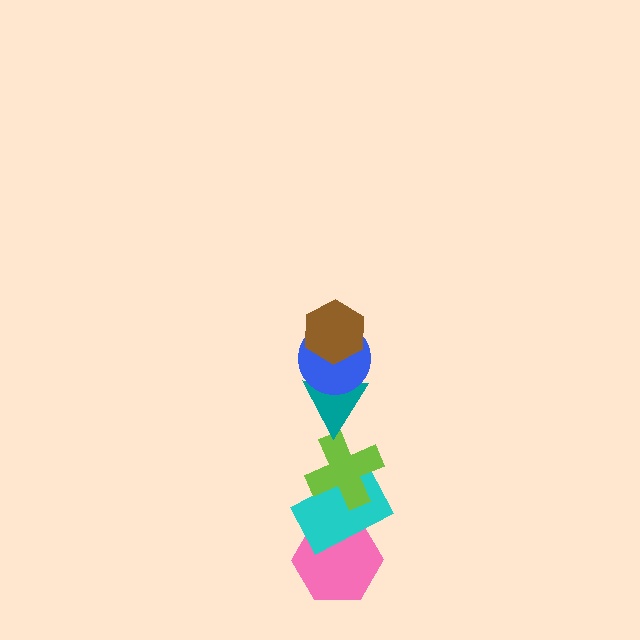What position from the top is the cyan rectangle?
The cyan rectangle is 5th from the top.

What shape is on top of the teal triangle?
The blue circle is on top of the teal triangle.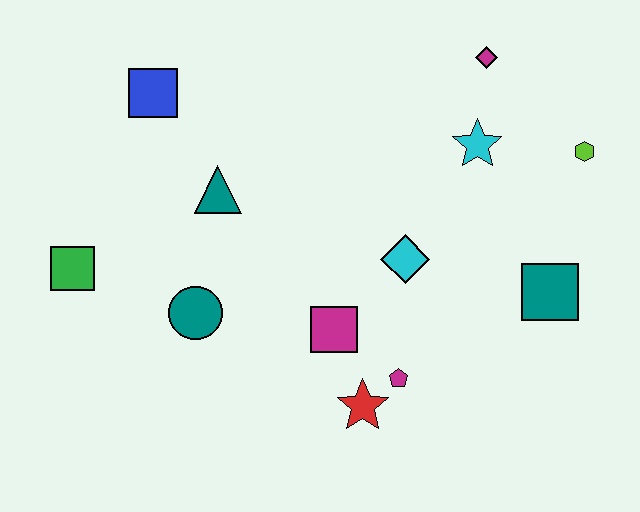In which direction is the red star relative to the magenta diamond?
The red star is below the magenta diamond.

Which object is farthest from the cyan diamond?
The green square is farthest from the cyan diamond.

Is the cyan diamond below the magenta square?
No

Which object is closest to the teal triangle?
The blue square is closest to the teal triangle.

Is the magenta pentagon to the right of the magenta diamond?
No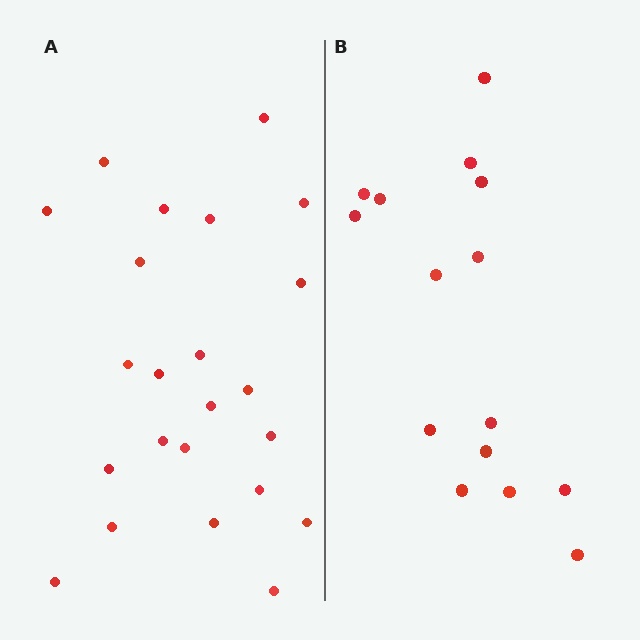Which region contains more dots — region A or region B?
Region A (the left region) has more dots.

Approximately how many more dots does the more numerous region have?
Region A has roughly 8 or so more dots than region B.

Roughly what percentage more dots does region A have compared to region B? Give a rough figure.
About 55% more.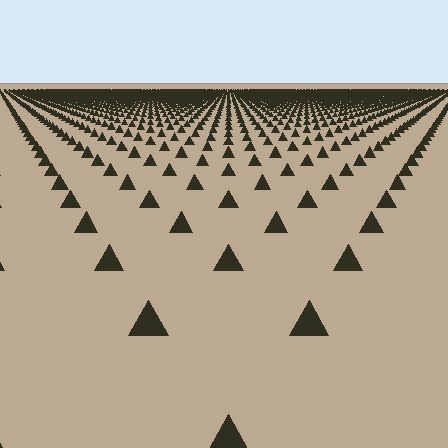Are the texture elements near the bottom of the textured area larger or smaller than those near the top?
Larger. Near the bottom, elements are closer to the viewer and appear at a bigger on-screen size.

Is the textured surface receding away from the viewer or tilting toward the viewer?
The surface is receding away from the viewer. Texture elements get smaller and denser toward the top.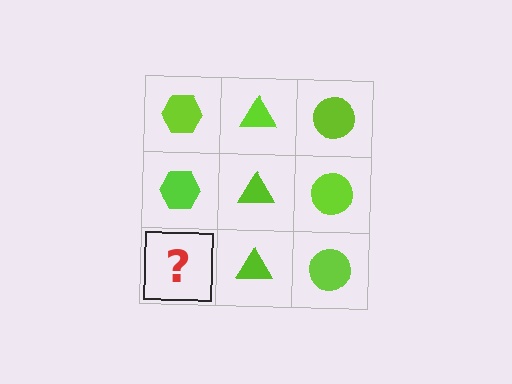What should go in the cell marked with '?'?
The missing cell should contain a lime hexagon.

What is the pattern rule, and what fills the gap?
The rule is that each column has a consistent shape. The gap should be filled with a lime hexagon.